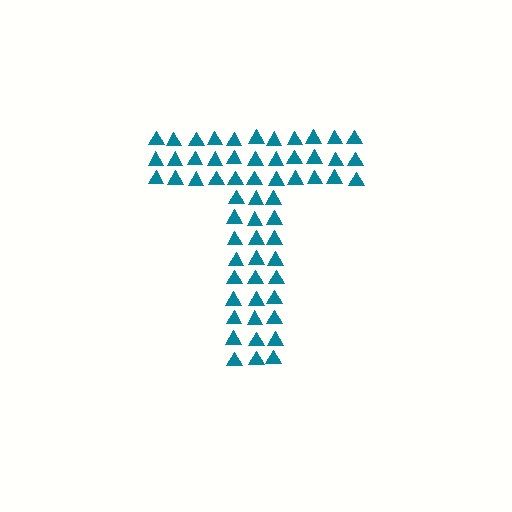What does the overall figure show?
The overall figure shows the letter T.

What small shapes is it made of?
It is made of small triangles.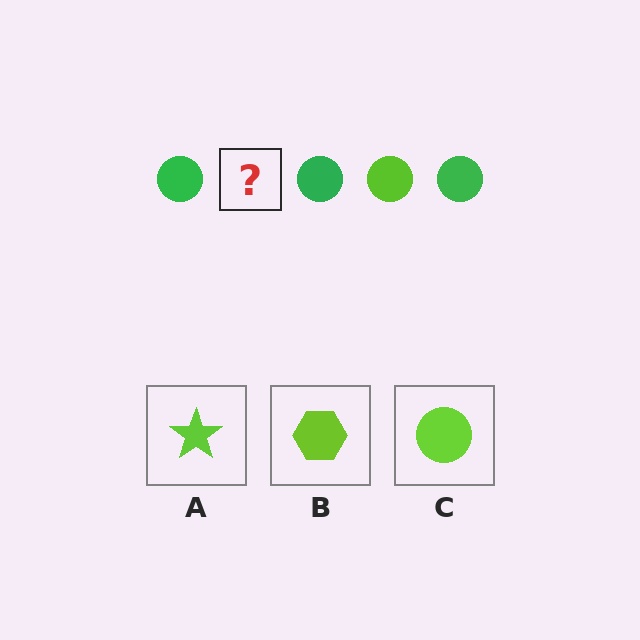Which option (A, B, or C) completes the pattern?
C.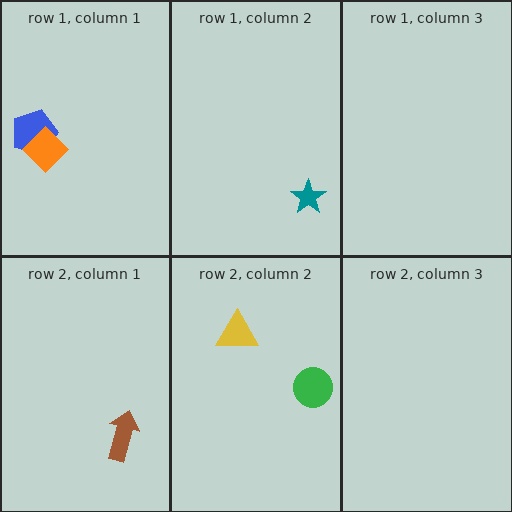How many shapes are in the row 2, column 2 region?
2.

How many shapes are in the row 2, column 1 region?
1.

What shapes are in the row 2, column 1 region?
The brown arrow.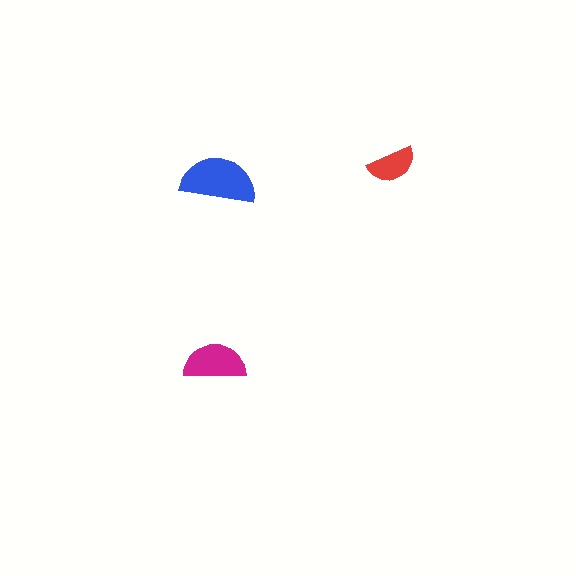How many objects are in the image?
There are 3 objects in the image.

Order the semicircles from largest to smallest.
the blue one, the magenta one, the red one.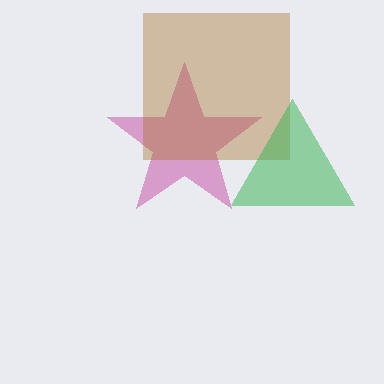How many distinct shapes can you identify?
There are 3 distinct shapes: a magenta star, a brown square, a green triangle.